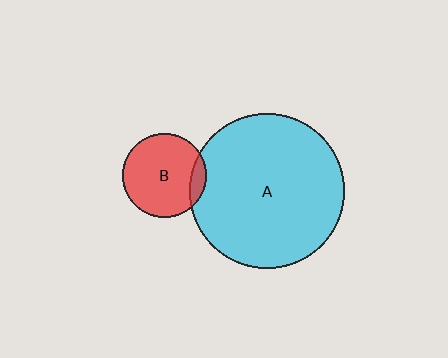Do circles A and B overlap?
Yes.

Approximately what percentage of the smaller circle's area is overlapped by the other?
Approximately 10%.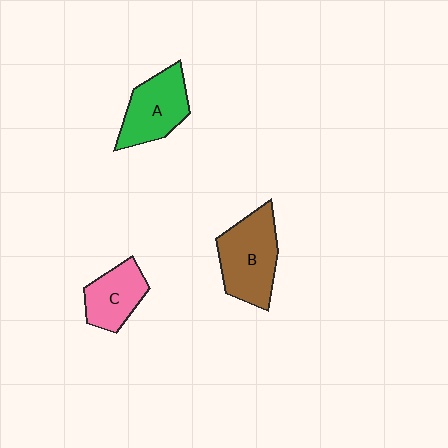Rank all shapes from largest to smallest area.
From largest to smallest: B (brown), A (green), C (pink).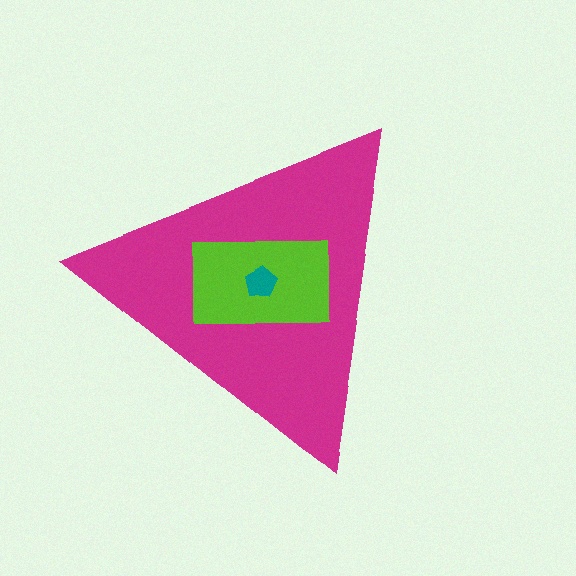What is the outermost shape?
The magenta triangle.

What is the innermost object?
The teal pentagon.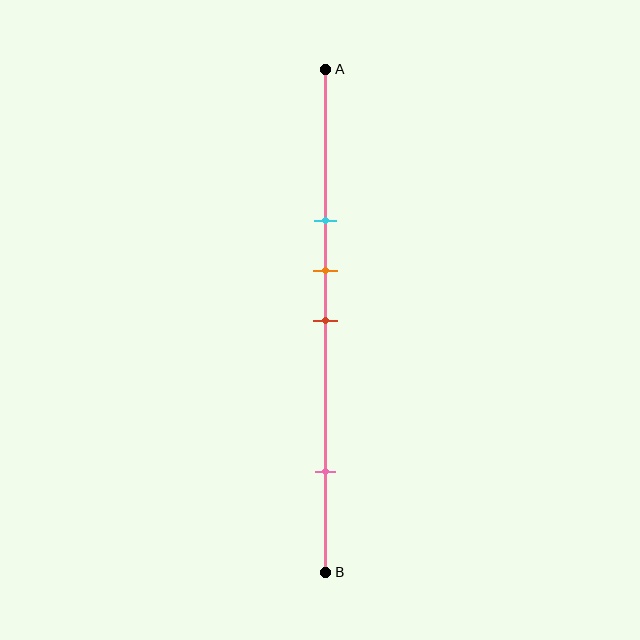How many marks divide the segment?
There are 4 marks dividing the segment.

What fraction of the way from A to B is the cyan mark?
The cyan mark is approximately 30% (0.3) of the way from A to B.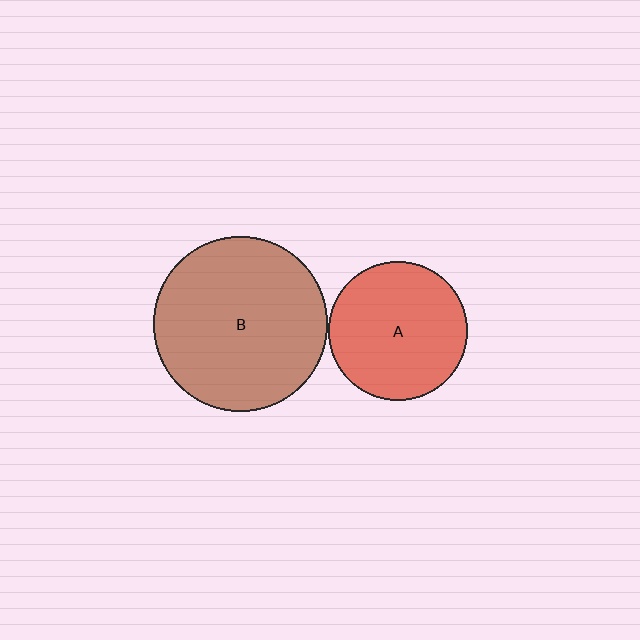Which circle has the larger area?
Circle B (brown).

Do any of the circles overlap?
No, none of the circles overlap.